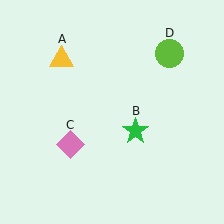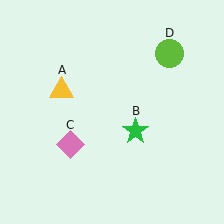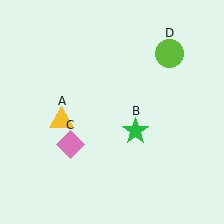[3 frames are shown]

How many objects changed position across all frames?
1 object changed position: yellow triangle (object A).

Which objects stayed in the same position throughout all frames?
Green star (object B) and pink diamond (object C) and lime circle (object D) remained stationary.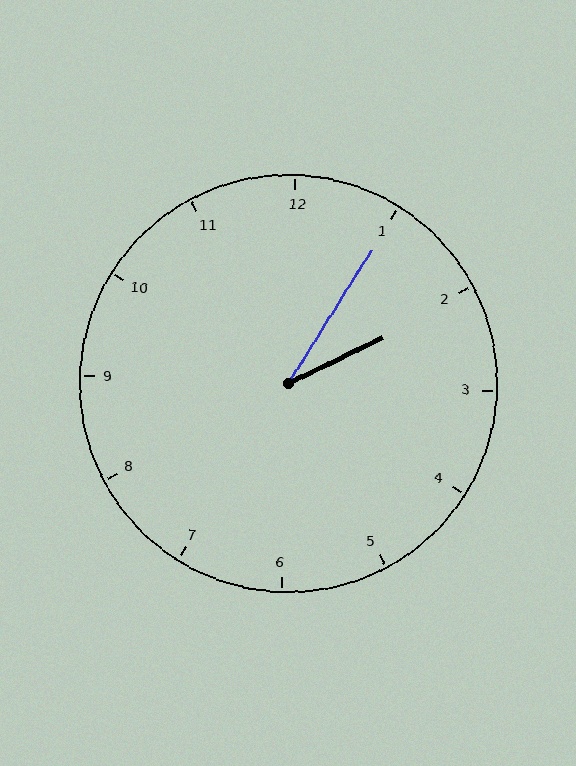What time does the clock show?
2:05.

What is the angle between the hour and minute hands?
Approximately 32 degrees.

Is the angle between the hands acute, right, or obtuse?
It is acute.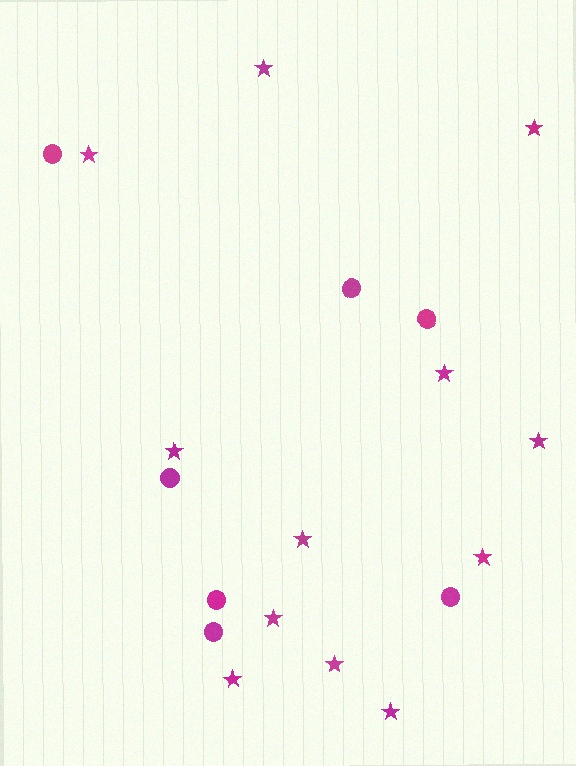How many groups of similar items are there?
There are 2 groups: one group of circles (7) and one group of stars (12).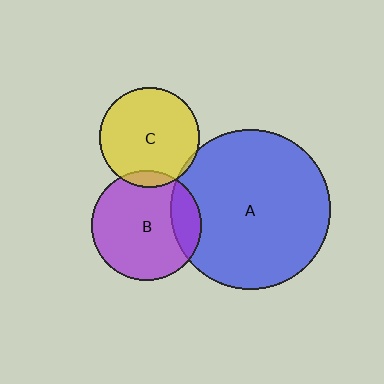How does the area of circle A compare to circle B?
Approximately 2.1 times.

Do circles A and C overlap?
Yes.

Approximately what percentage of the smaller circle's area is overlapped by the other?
Approximately 5%.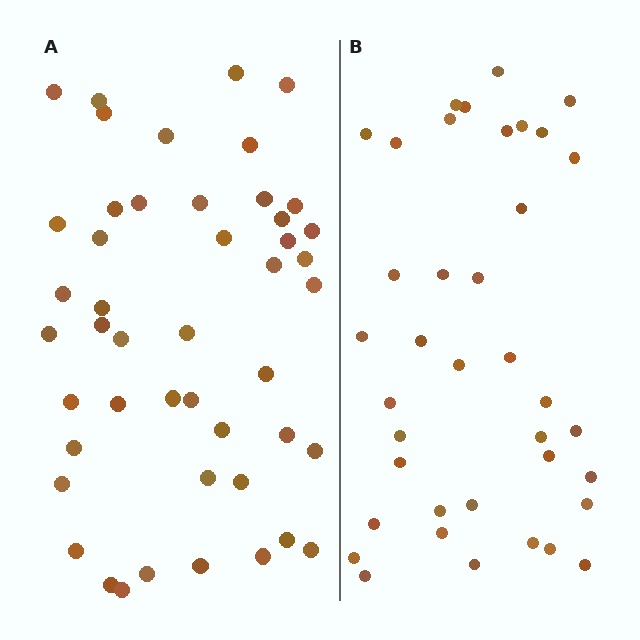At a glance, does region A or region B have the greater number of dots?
Region A (the left region) has more dots.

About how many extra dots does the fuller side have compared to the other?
Region A has roughly 8 or so more dots than region B.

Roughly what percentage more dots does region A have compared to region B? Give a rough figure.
About 25% more.